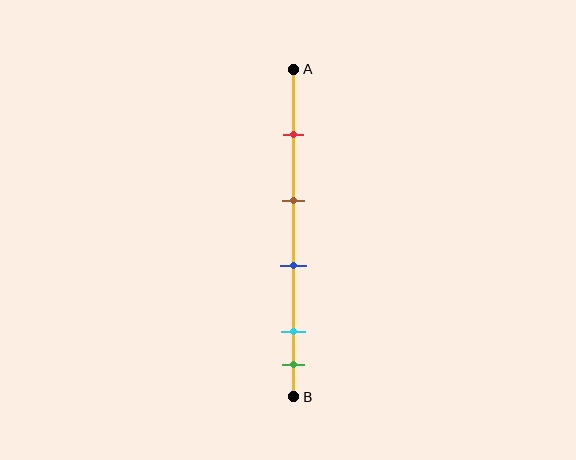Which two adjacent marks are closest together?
The cyan and green marks are the closest adjacent pair.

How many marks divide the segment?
There are 5 marks dividing the segment.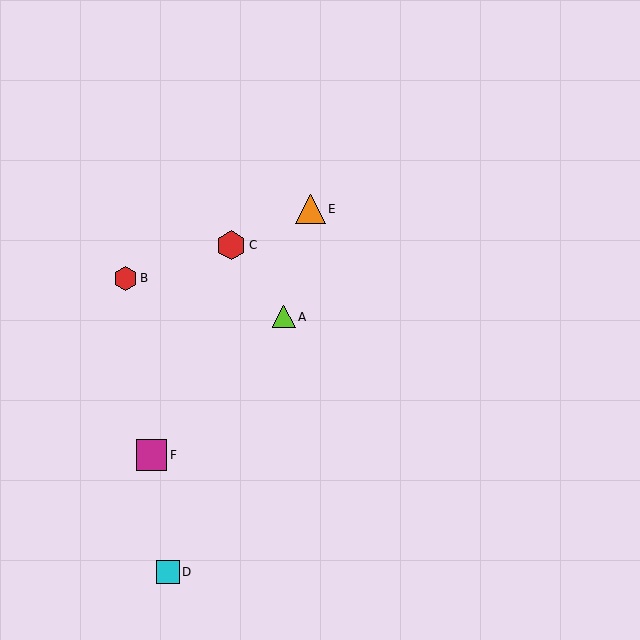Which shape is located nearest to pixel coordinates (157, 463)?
The magenta square (labeled F) at (152, 455) is nearest to that location.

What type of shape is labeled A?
Shape A is a lime triangle.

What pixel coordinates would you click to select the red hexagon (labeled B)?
Click at (126, 278) to select the red hexagon B.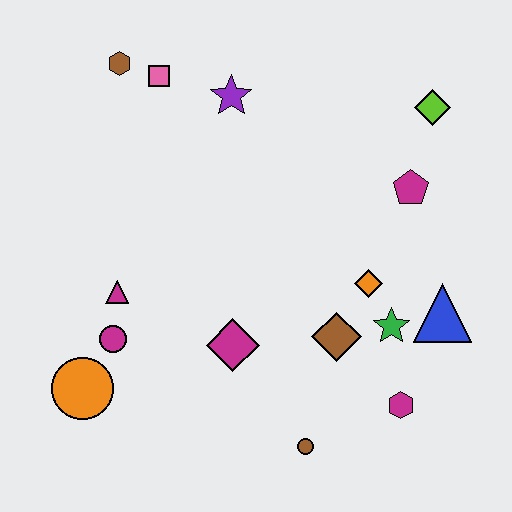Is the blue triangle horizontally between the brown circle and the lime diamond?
No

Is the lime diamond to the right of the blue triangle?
No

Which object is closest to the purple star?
The pink square is closest to the purple star.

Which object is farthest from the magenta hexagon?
The brown hexagon is farthest from the magenta hexagon.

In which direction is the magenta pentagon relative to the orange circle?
The magenta pentagon is to the right of the orange circle.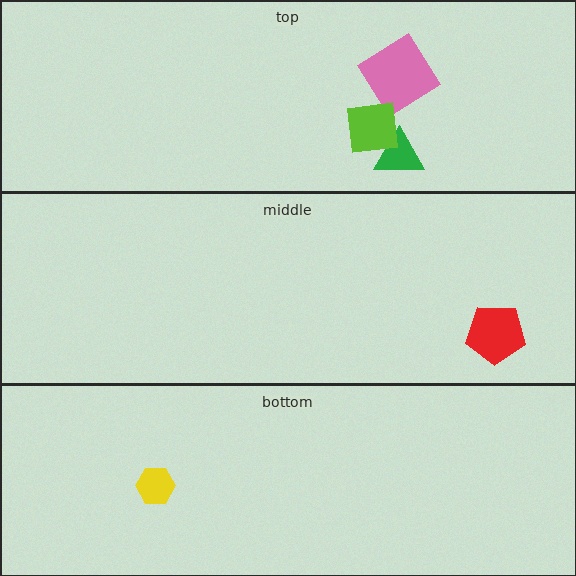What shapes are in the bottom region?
The yellow hexagon.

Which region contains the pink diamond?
The top region.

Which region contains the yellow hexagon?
The bottom region.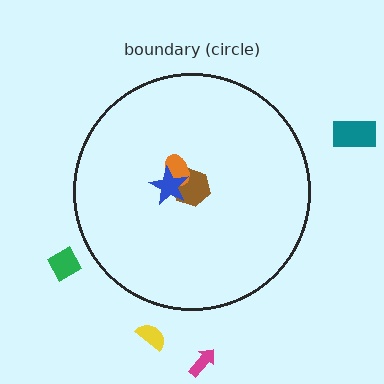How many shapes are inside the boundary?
3 inside, 4 outside.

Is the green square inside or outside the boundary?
Outside.